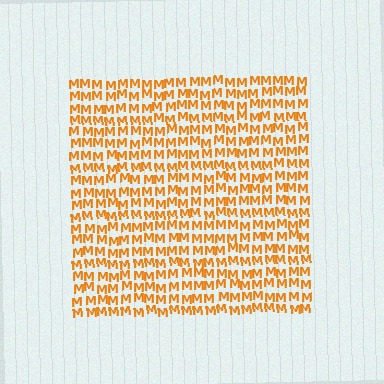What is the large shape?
The large shape is a square.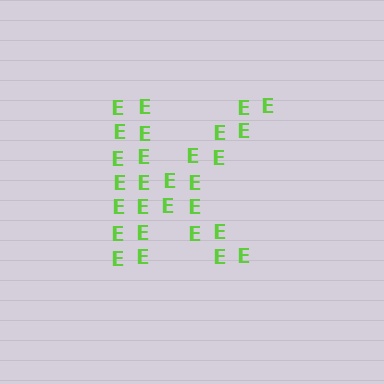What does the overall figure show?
The overall figure shows the letter K.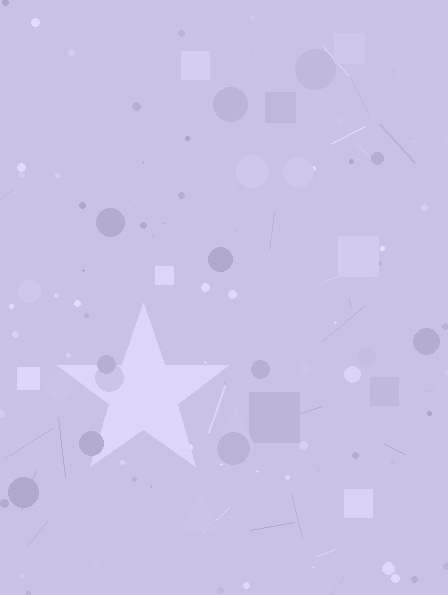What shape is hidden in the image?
A star is hidden in the image.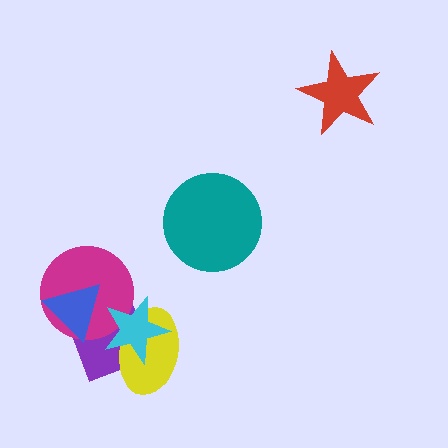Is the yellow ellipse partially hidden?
Yes, it is partially covered by another shape.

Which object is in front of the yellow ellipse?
The cyan star is in front of the yellow ellipse.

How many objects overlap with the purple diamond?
4 objects overlap with the purple diamond.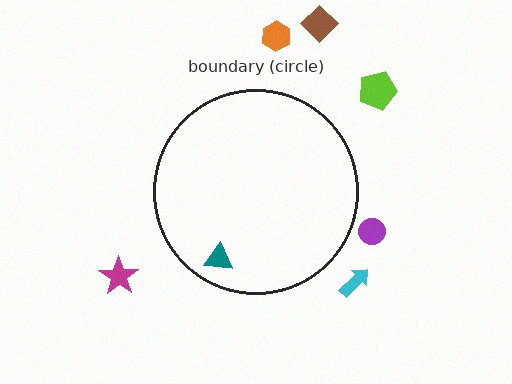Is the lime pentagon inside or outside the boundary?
Outside.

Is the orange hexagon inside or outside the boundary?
Outside.